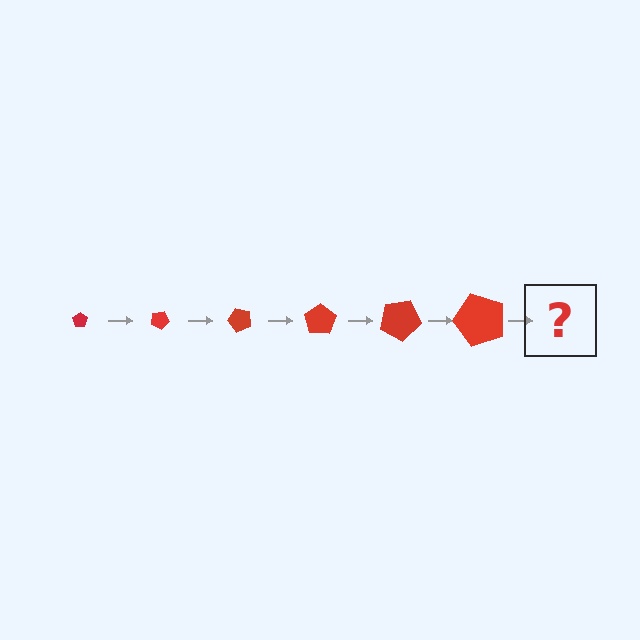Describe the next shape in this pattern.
It should be a pentagon, larger than the previous one and rotated 150 degrees from the start.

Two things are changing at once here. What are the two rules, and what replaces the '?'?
The two rules are that the pentagon grows larger each step and it rotates 25 degrees each step. The '?' should be a pentagon, larger than the previous one and rotated 150 degrees from the start.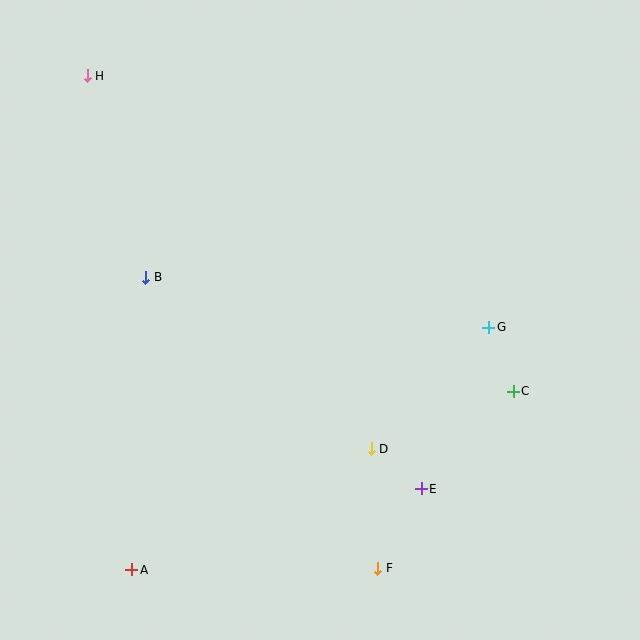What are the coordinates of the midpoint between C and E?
The midpoint between C and E is at (467, 440).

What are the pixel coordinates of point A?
Point A is at (132, 570).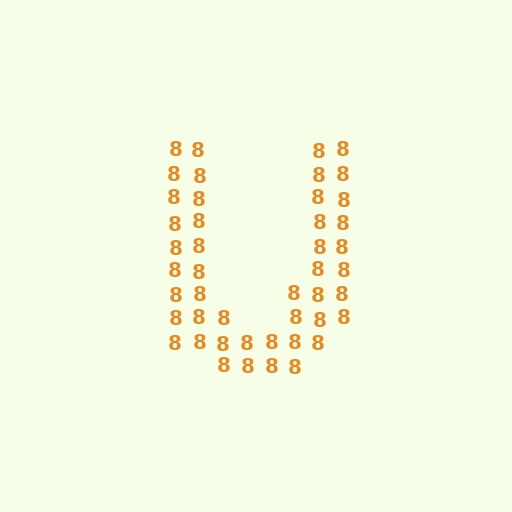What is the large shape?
The large shape is the letter U.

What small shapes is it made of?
It is made of small digit 8's.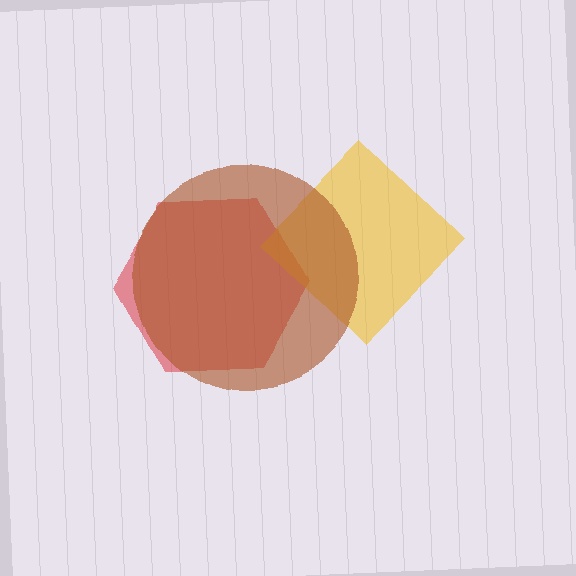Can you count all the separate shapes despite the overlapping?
Yes, there are 3 separate shapes.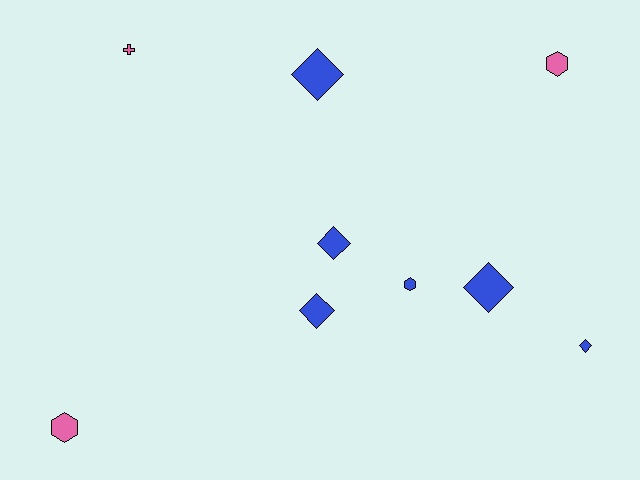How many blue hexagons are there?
There is 1 blue hexagon.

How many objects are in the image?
There are 9 objects.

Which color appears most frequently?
Blue, with 6 objects.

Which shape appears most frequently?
Diamond, with 5 objects.